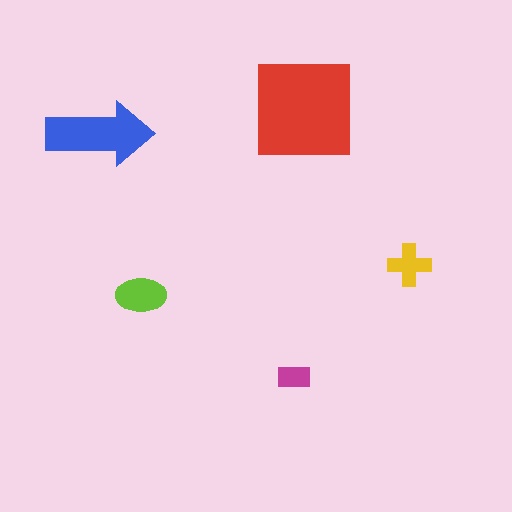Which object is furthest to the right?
The yellow cross is rightmost.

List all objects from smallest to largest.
The magenta rectangle, the yellow cross, the lime ellipse, the blue arrow, the red square.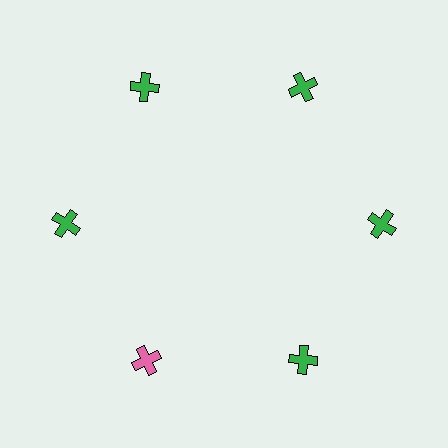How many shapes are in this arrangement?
There are 6 shapes arranged in a ring pattern.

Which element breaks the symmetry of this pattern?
The pink cross at roughly the 7 o'clock position breaks the symmetry. All other shapes are green crosses.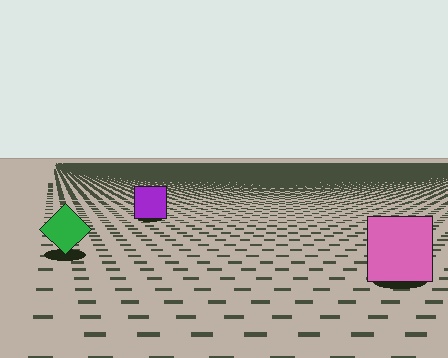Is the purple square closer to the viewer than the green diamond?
No. The green diamond is closer — you can tell from the texture gradient: the ground texture is coarser near it.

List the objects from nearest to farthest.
From nearest to farthest: the pink square, the green diamond, the purple square.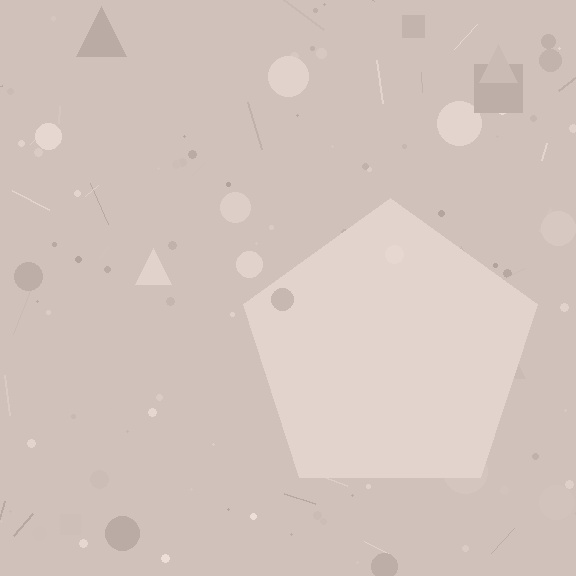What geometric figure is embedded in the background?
A pentagon is embedded in the background.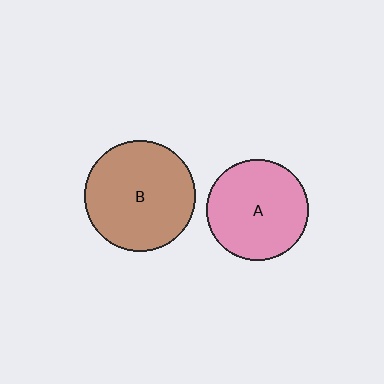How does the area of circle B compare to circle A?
Approximately 1.2 times.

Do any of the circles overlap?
No, none of the circles overlap.